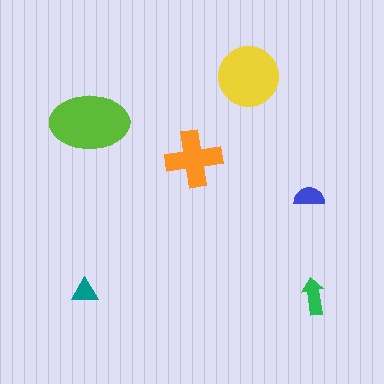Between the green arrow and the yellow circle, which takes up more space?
The yellow circle.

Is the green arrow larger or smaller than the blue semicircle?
Larger.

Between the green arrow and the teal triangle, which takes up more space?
The green arrow.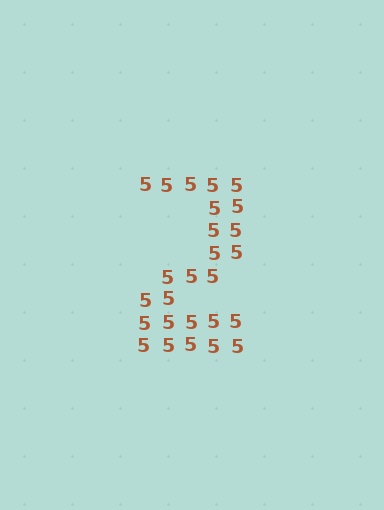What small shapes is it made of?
It is made of small digit 5's.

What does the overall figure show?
The overall figure shows the digit 2.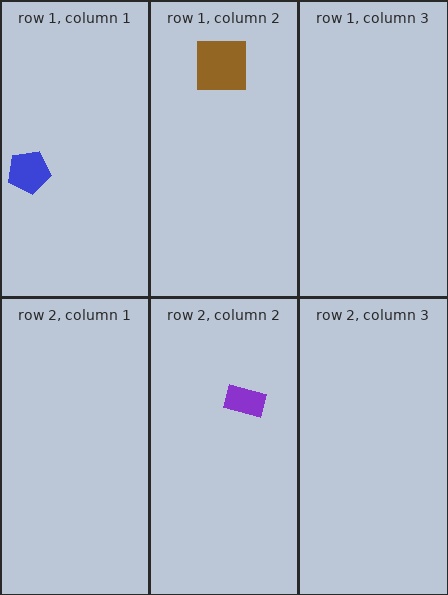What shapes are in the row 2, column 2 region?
The purple rectangle.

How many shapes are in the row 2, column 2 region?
1.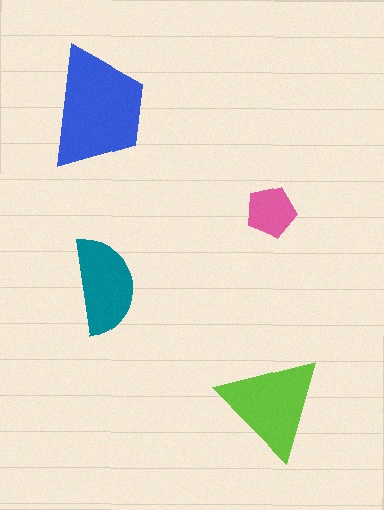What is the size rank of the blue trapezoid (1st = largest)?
1st.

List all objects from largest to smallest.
The blue trapezoid, the lime triangle, the teal semicircle, the pink pentagon.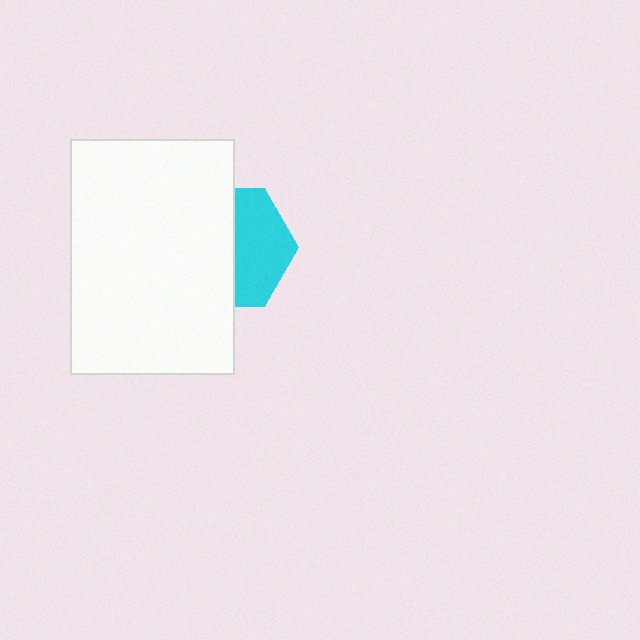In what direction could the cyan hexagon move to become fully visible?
The cyan hexagon could move right. That would shift it out from behind the white rectangle entirely.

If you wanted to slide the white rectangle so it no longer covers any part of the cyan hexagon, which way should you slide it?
Slide it left — that is the most direct way to separate the two shapes.